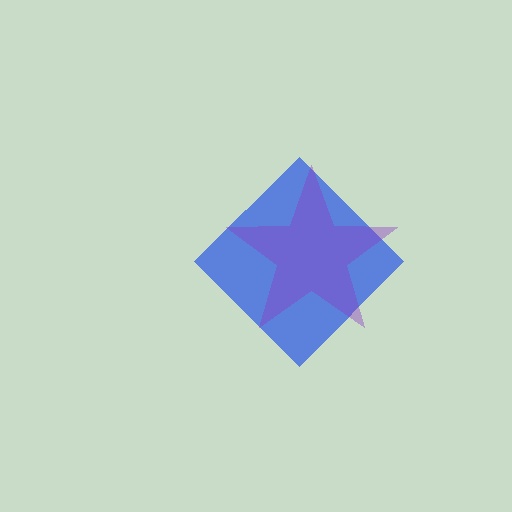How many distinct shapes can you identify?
There are 2 distinct shapes: a blue diamond, a purple star.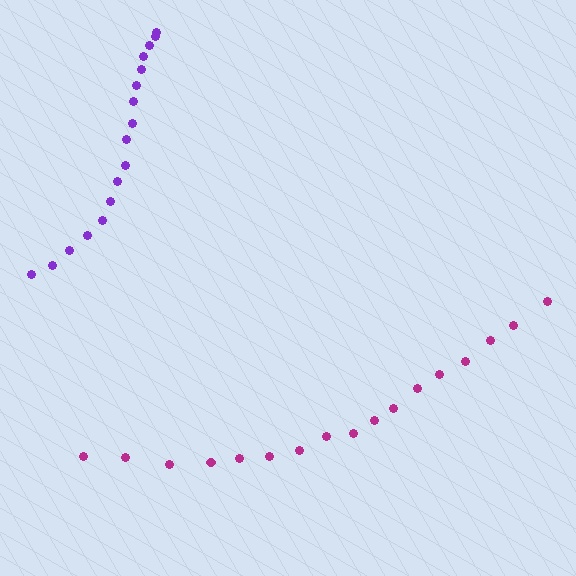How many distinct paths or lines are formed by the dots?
There are 2 distinct paths.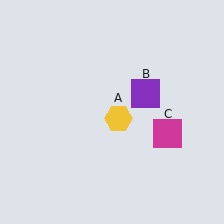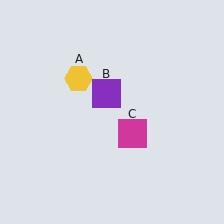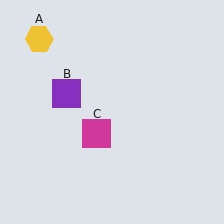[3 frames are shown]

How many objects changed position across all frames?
3 objects changed position: yellow hexagon (object A), purple square (object B), magenta square (object C).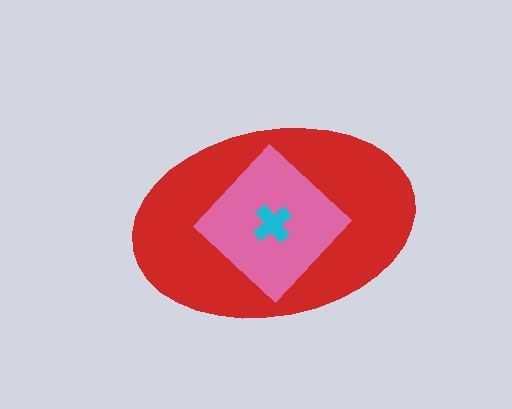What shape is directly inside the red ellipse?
The pink diamond.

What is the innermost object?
The cyan cross.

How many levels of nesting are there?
3.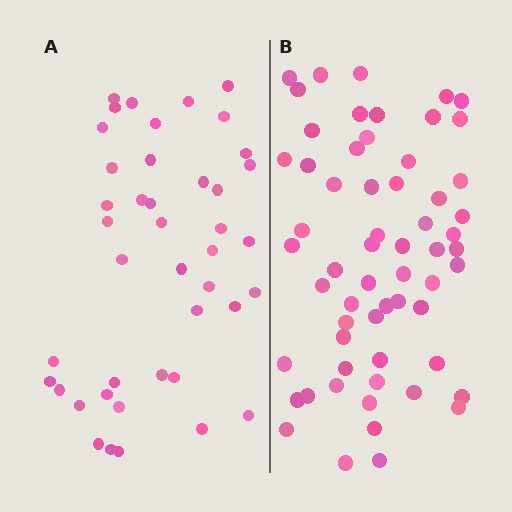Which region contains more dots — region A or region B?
Region B (the right region) has more dots.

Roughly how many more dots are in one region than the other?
Region B has approximately 20 more dots than region A.